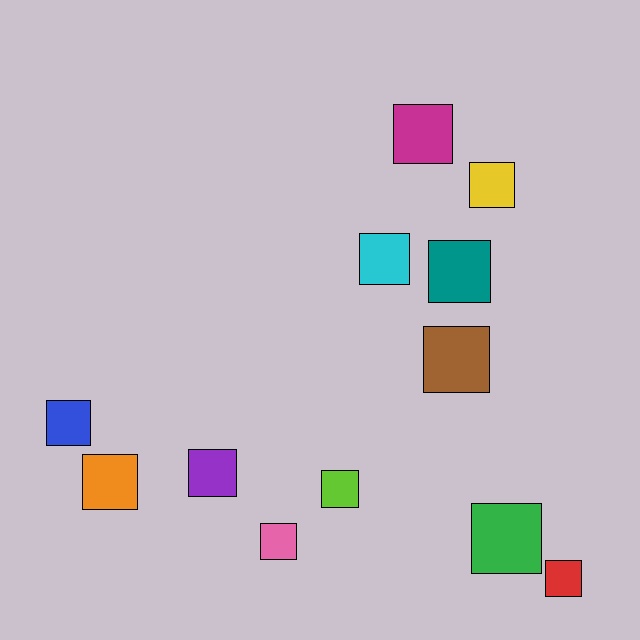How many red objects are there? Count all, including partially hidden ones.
There is 1 red object.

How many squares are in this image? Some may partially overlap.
There are 12 squares.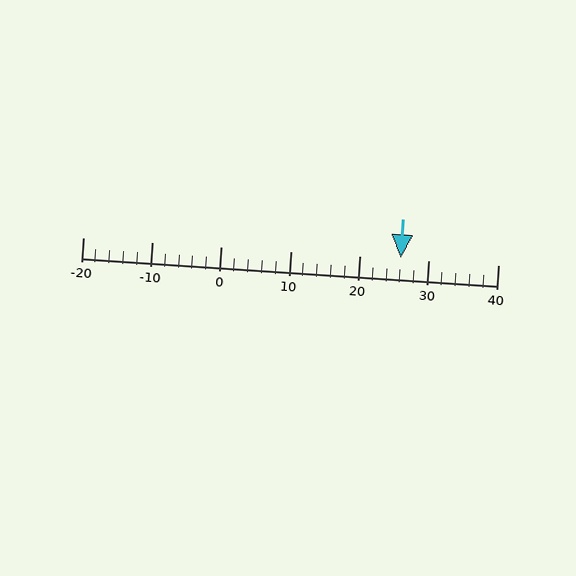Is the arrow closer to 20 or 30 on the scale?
The arrow is closer to 30.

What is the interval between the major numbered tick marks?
The major tick marks are spaced 10 units apart.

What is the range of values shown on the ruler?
The ruler shows values from -20 to 40.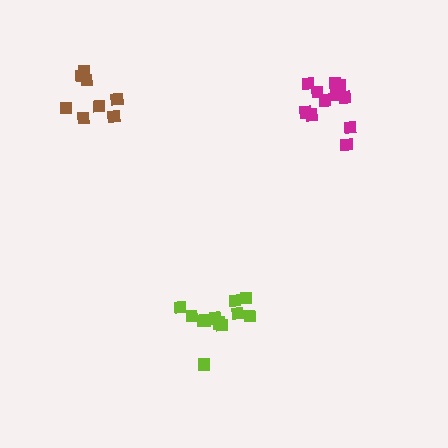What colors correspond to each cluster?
The clusters are colored: magenta, lime, brown.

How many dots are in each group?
Group 1: 12 dots, Group 2: 12 dots, Group 3: 8 dots (32 total).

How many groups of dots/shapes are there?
There are 3 groups.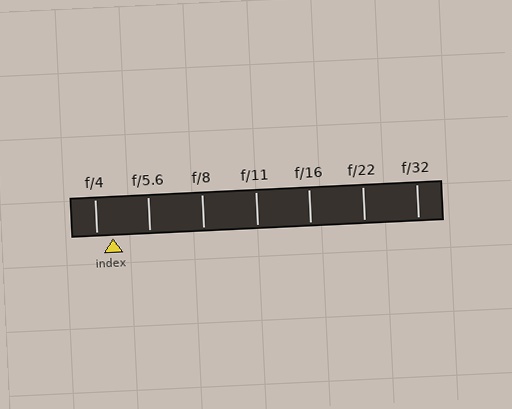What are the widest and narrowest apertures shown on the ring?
The widest aperture shown is f/4 and the narrowest is f/32.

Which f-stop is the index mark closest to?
The index mark is closest to f/4.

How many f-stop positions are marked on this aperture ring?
There are 7 f-stop positions marked.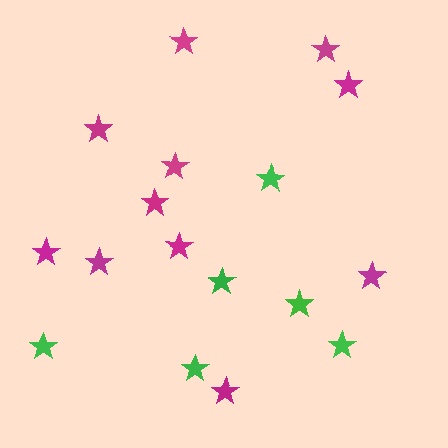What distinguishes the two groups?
There are 2 groups: one group of magenta stars (11) and one group of green stars (6).